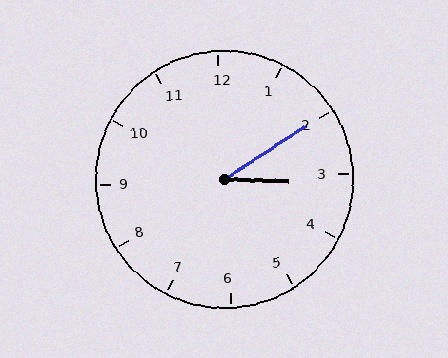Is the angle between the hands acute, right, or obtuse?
It is acute.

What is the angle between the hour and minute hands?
Approximately 35 degrees.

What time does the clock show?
3:10.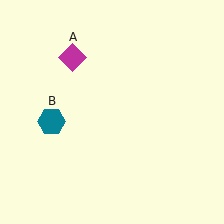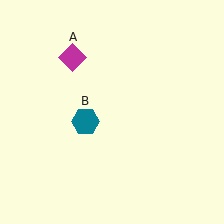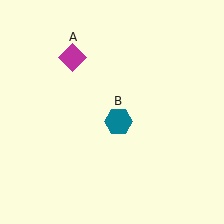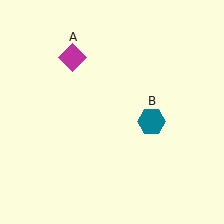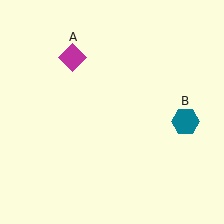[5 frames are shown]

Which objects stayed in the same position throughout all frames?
Magenta diamond (object A) remained stationary.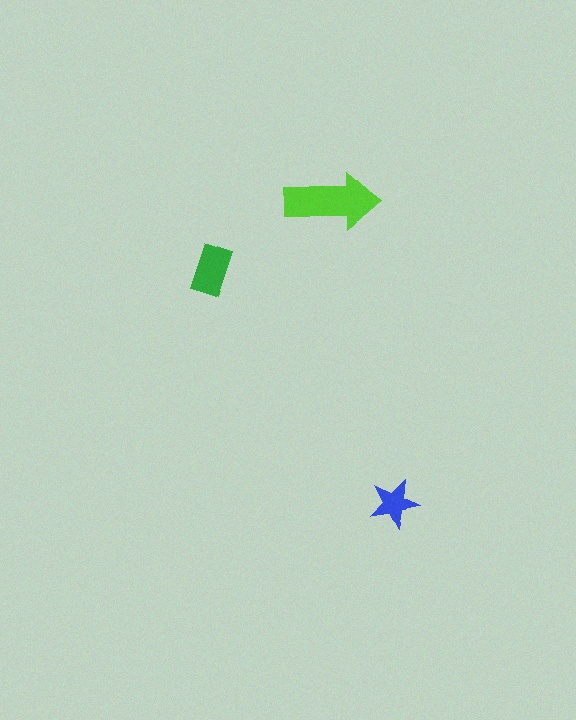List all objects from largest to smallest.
The lime arrow, the green rectangle, the blue star.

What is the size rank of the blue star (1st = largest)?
3rd.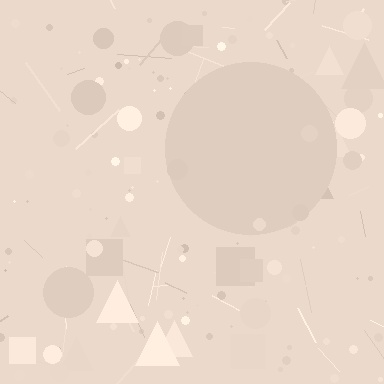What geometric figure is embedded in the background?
A circle is embedded in the background.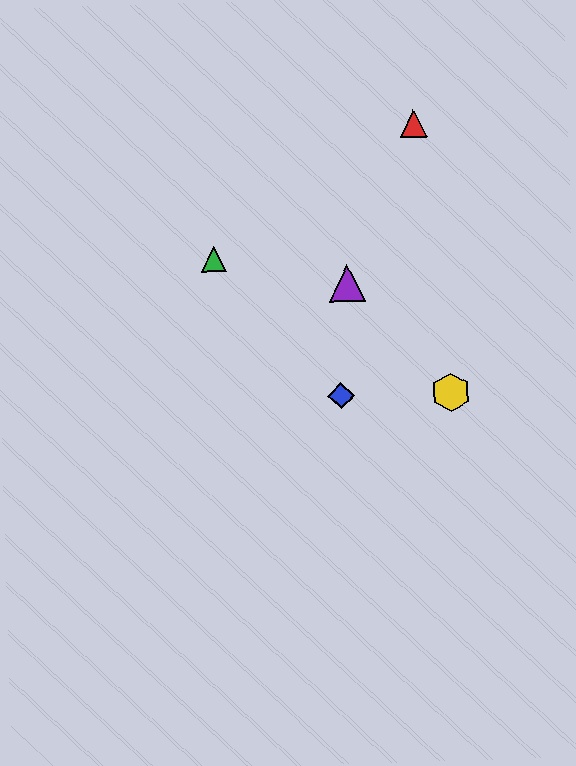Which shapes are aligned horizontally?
The blue diamond, the yellow hexagon are aligned horizontally.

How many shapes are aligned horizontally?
2 shapes (the blue diamond, the yellow hexagon) are aligned horizontally.